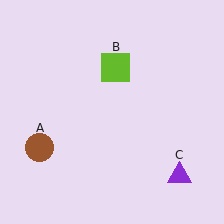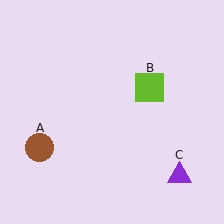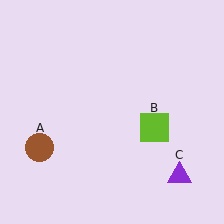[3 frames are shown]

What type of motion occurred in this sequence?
The lime square (object B) rotated clockwise around the center of the scene.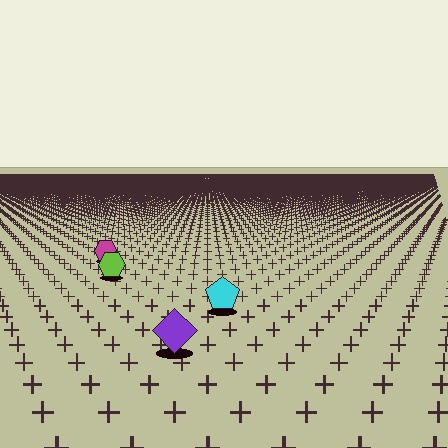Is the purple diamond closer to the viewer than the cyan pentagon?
Yes. The purple diamond is closer — you can tell from the texture gradient: the ground texture is coarser near it.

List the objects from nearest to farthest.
From nearest to farthest: the purple diamond, the cyan pentagon, the lime hexagon, the magenta hexagon.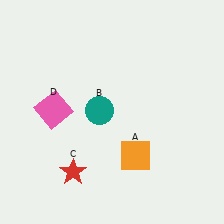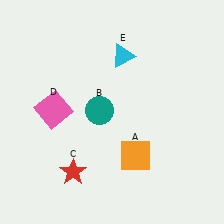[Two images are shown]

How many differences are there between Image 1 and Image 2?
There is 1 difference between the two images.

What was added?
A cyan triangle (E) was added in Image 2.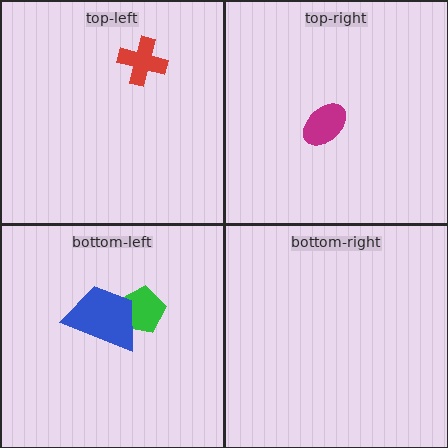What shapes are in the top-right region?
The magenta ellipse.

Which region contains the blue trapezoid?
The bottom-left region.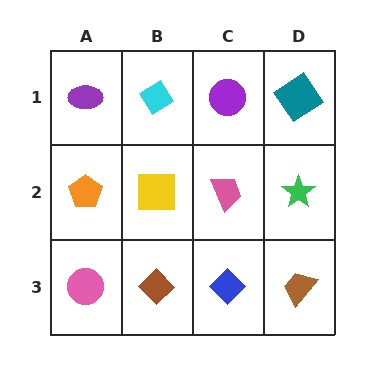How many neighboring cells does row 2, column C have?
4.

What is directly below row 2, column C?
A blue diamond.